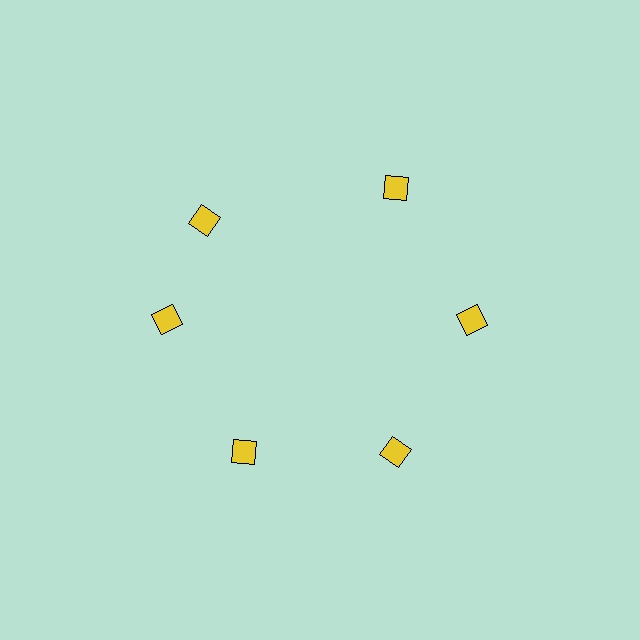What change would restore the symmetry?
The symmetry would be restored by rotating it back into even spacing with its neighbors so that all 6 diamonds sit at equal angles and equal distance from the center.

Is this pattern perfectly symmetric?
No. The 6 yellow diamonds are arranged in a ring, but one element near the 11 o'clock position is rotated out of alignment along the ring, breaking the 6-fold rotational symmetry.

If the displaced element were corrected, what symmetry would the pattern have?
It would have 6-fold rotational symmetry — the pattern would map onto itself every 60 degrees.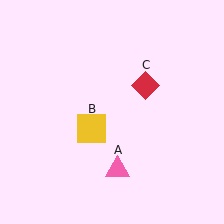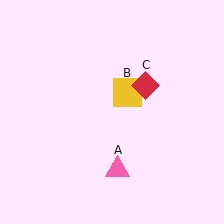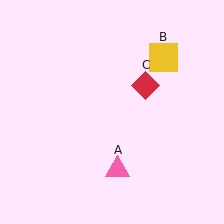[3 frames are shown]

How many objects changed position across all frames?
1 object changed position: yellow square (object B).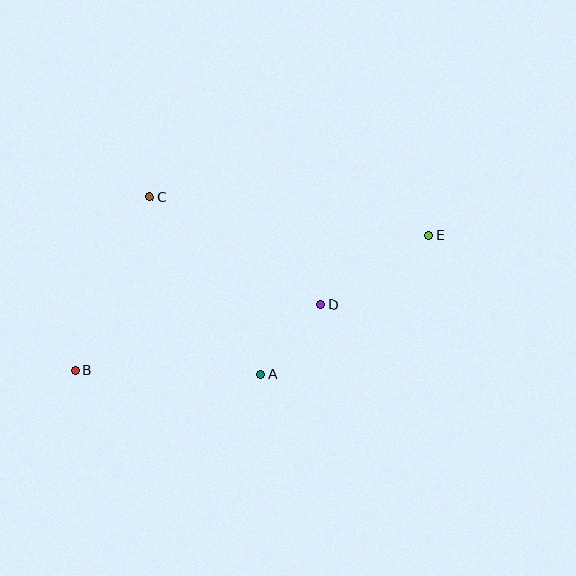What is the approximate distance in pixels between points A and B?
The distance between A and B is approximately 185 pixels.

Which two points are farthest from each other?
Points B and E are farthest from each other.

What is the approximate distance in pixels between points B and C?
The distance between B and C is approximately 189 pixels.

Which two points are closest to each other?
Points A and D are closest to each other.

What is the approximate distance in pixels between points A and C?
The distance between A and C is approximately 209 pixels.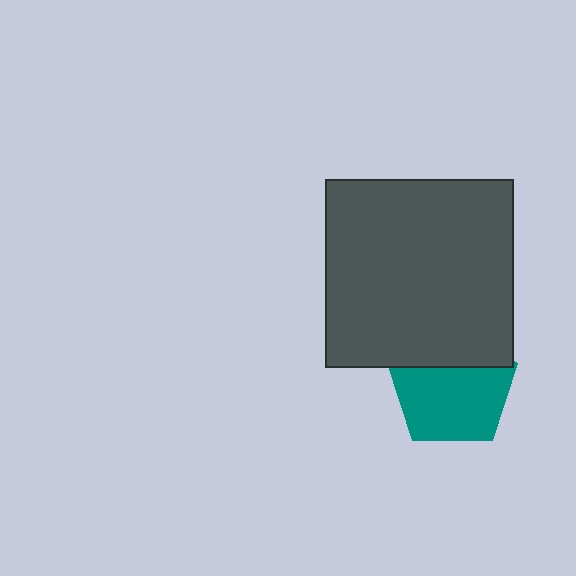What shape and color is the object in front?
The object in front is a dark gray square.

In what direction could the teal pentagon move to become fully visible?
The teal pentagon could move down. That would shift it out from behind the dark gray square entirely.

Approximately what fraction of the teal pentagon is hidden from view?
Roughly 32% of the teal pentagon is hidden behind the dark gray square.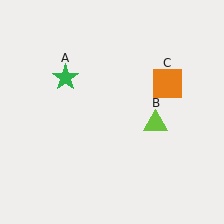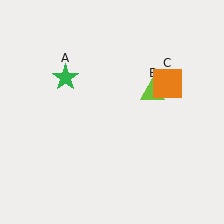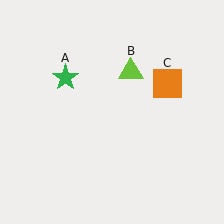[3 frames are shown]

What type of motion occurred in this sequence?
The lime triangle (object B) rotated counterclockwise around the center of the scene.